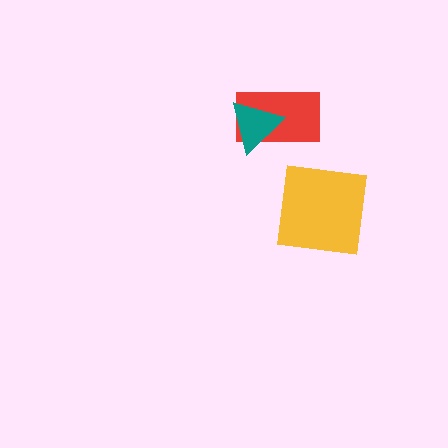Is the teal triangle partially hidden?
No, no other shape covers it.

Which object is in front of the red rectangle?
The teal triangle is in front of the red rectangle.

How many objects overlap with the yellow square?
0 objects overlap with the yellow square.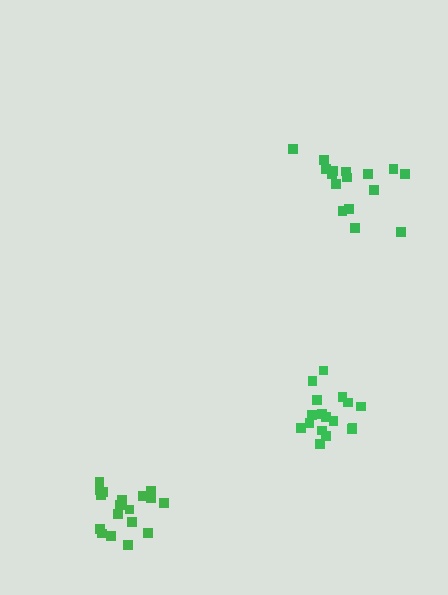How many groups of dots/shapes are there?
There are 3 groups.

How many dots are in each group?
Group 1: 16 dots, Group 2: 18 dots, Group 3: 17 dots (51 total).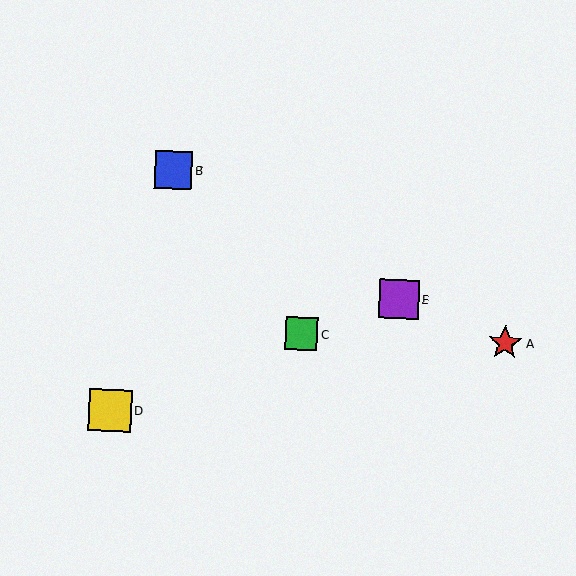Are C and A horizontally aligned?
Yes, both are at y≈334.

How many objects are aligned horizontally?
2 objects (A, C) are aligned horizontally.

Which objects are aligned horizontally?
Objects A, C are aligned horizontally.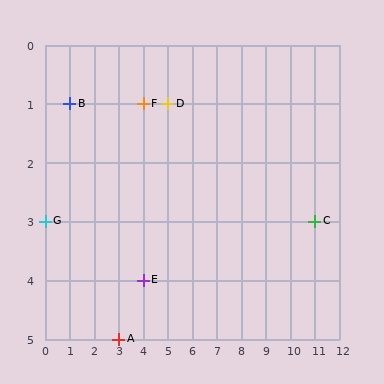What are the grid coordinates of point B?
Point B is at grid coordinates (1, 1).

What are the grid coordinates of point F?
Point F is at grid coordinates (4, 1).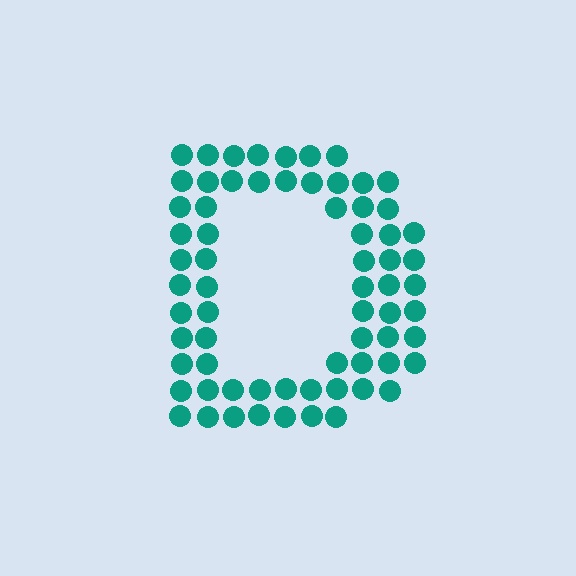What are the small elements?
The small elements are circles.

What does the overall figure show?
The overall figure shows the letter D.